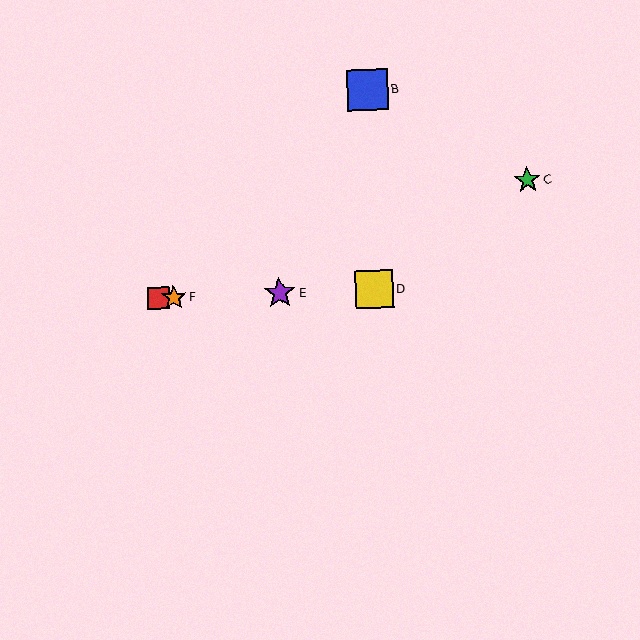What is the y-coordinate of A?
Object A is at y≈298.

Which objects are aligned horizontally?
Objects A, D, E, F are aligned horizontally.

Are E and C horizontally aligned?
No, E is at y≈293 and C is at y≈180.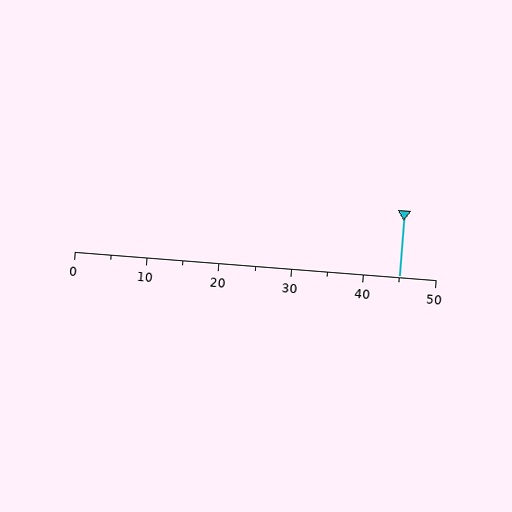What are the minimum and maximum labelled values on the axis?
The axis runs from 0 to 50.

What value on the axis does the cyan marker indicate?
The marker indicates approximately 45.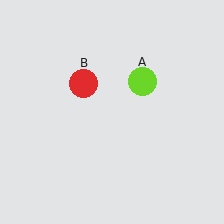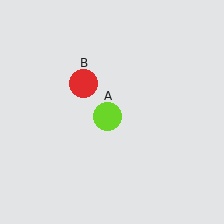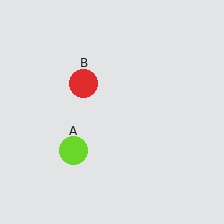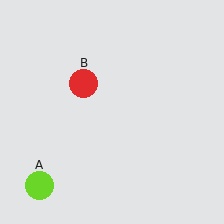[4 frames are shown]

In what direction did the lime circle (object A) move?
The lime circle (object A) moved down and to the left.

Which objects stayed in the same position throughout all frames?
Red circle (object B) remained stationary.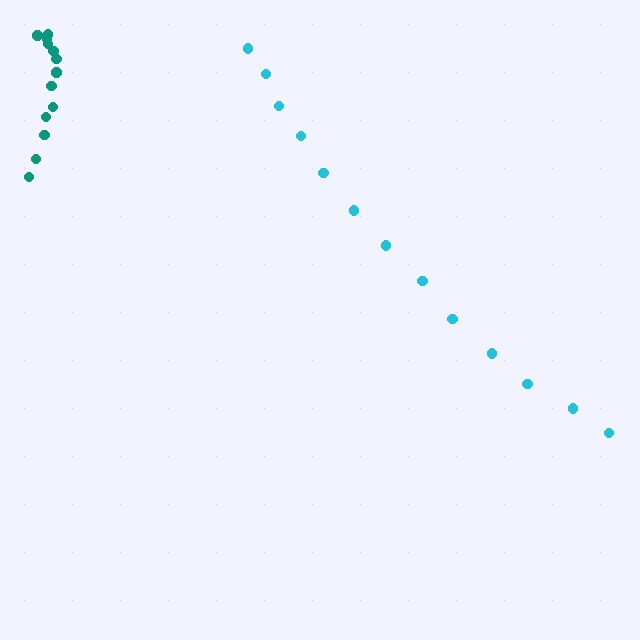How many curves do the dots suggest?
There are 2 distinct paths.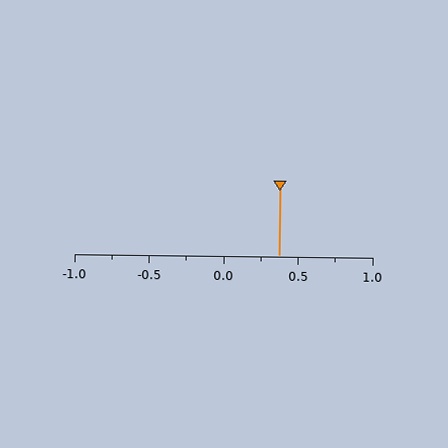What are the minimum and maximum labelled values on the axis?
The axis runs from -1.0 to 1.0.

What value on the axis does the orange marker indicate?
The marker indicates approximately 0.38.